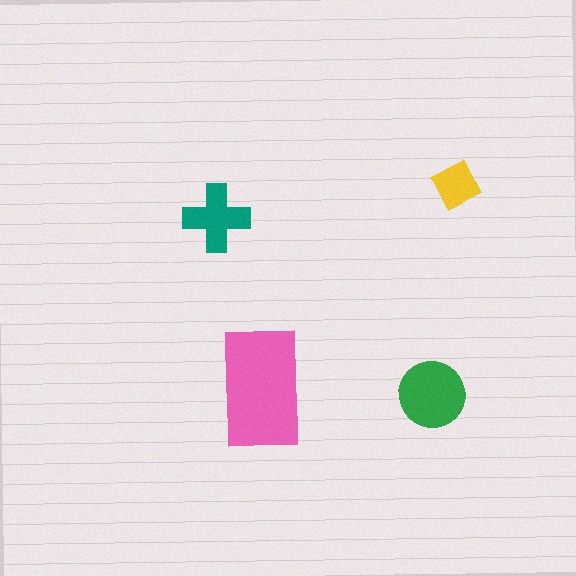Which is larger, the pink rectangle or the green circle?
The pink rectangle.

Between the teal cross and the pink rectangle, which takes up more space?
The pink rectangle.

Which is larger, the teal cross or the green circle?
The green circle.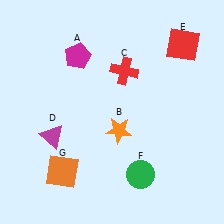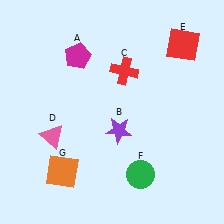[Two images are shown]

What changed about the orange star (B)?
In Image 1, B is orange. In Image 2, it changed to purple.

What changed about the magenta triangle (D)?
In Image 1, D is magenta. In Image 2, it changed to pink.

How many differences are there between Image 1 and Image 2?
There are 2 differences between the two images.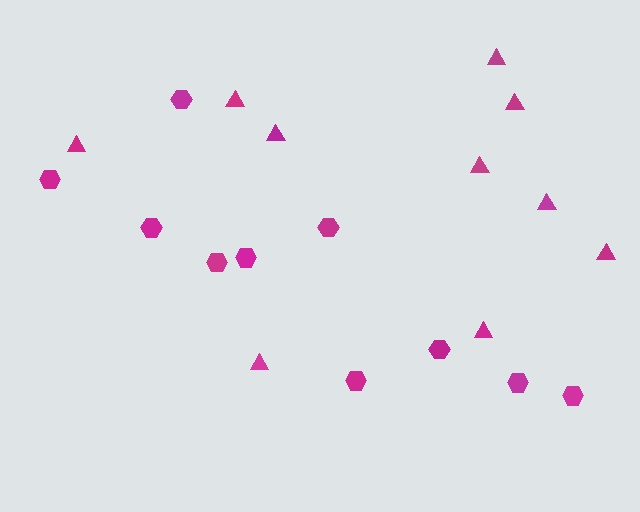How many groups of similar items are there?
There are 2 groups: one group of triangles (10) and one group of hexagons (10).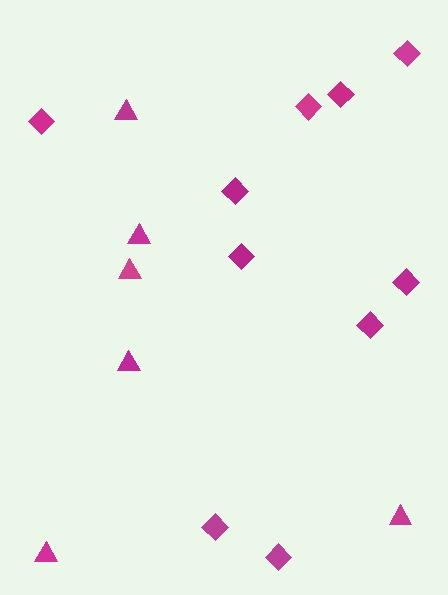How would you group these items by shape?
There are 2 groups: one group of triangles (6) and one group of diamonds (10).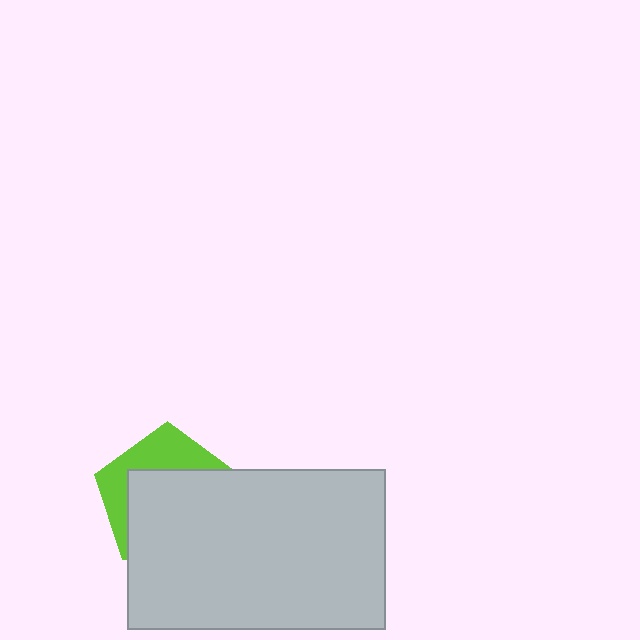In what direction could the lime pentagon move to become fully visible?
The lime pentagon could move up. That would shift it out from behind the light gray rectangle entirely.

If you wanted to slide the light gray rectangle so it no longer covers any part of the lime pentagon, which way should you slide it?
Slide it down — that is the most direct way to separate the two shapes.